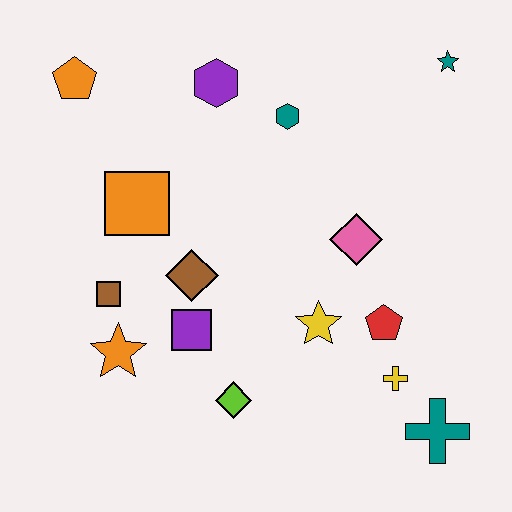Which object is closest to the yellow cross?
The red pentagon is closest to the yellow cross.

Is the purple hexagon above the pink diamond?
Yes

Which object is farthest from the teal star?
The orange star is farthest from the teal star.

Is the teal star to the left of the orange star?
No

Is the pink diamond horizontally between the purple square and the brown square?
No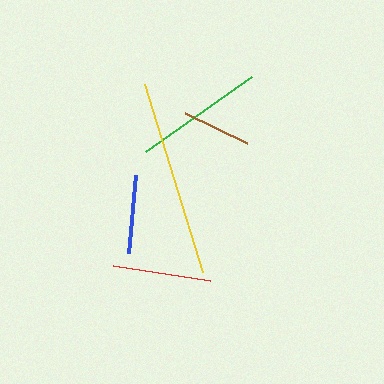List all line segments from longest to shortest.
From longest to shortest: yellow, green, red, blue, brown.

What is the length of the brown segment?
The brown segment is approximately 68 pixels long.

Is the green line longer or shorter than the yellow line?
The yellow line is longer than the green line.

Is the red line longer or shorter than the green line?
The green line is longer than the red line.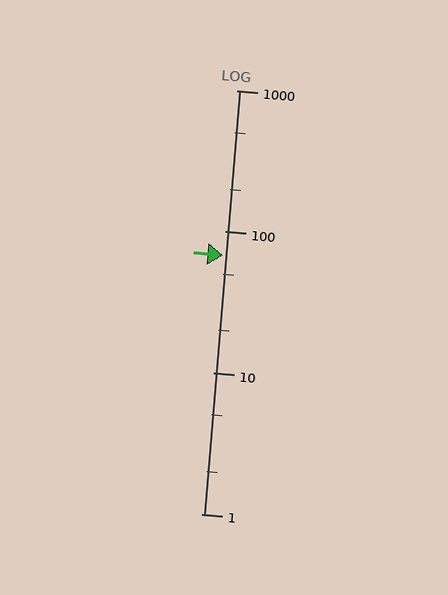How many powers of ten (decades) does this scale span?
The scale spans 3 decades, from 1 to 1000.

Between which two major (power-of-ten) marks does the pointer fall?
The pointer is between 10 and 100.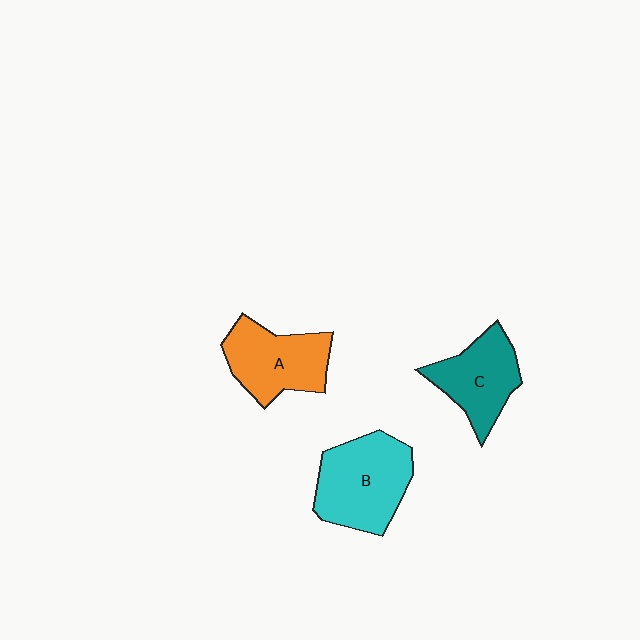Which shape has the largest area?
Shape B (cyan).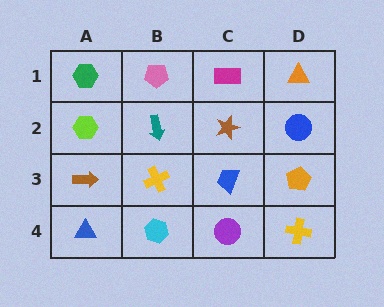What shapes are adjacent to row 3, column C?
A brown star (row 2, column C), a purple circle (row 4, column C), a yellow cross (row 3, column B), an orange pentagon (row 3, column D).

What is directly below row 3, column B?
A cyan hexagon.